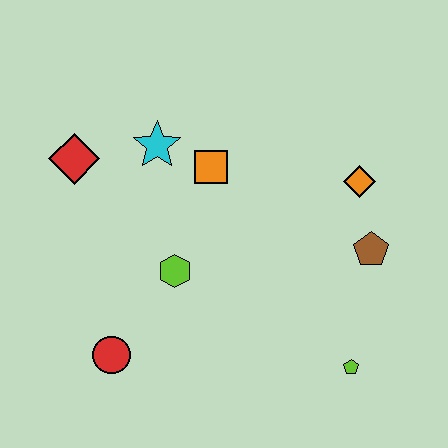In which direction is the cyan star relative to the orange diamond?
The cyan star is to the left of the orange diamond.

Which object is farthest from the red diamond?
The lime pentagon is farthest from the red diamond.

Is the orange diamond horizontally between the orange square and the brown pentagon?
Yes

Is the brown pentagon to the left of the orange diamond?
No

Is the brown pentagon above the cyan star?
No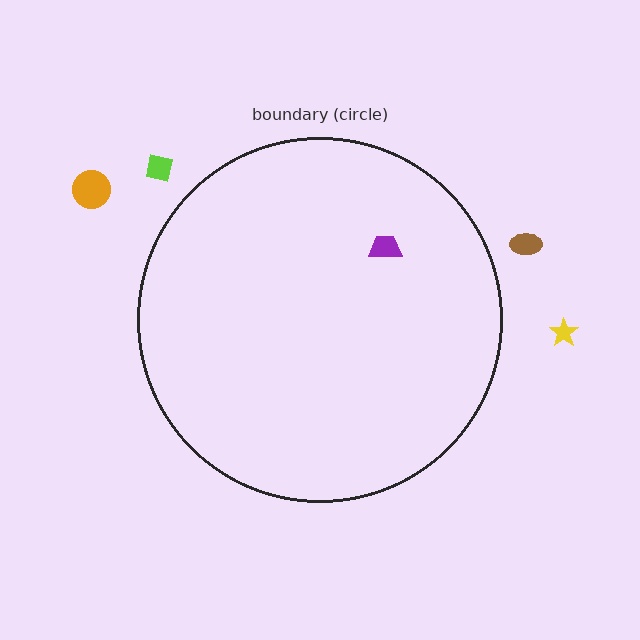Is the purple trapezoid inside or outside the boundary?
Inside.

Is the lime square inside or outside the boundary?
Outside.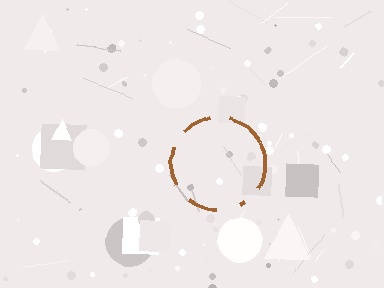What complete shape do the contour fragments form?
The contour fragments form a circle.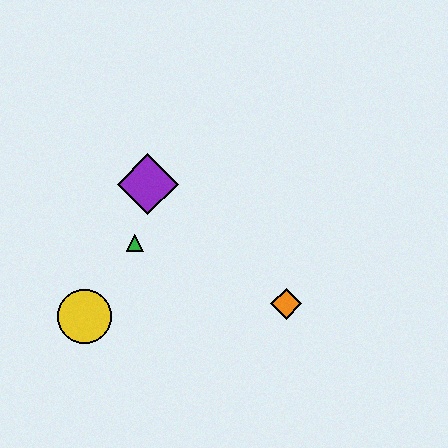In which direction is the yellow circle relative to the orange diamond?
The yellow circle is to the left of the orange diamond.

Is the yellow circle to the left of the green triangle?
Yes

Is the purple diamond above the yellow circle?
Yes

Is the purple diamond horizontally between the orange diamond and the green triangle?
Yes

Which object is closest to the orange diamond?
The green triangle is closest to the orange diamond.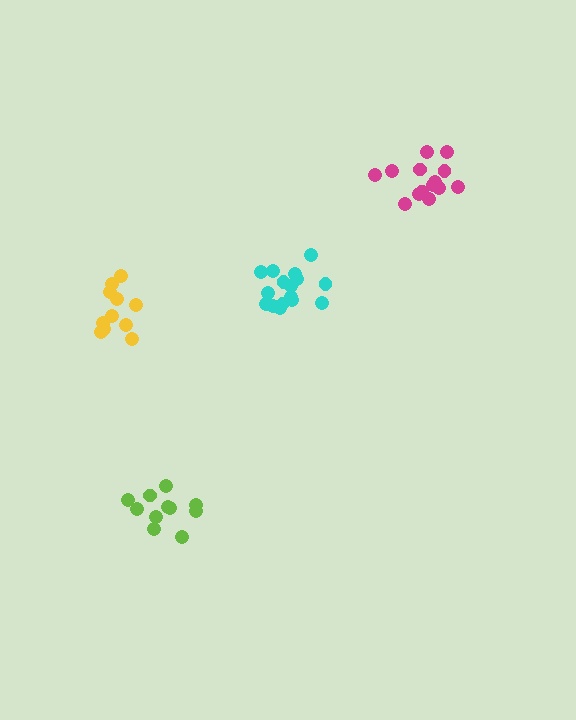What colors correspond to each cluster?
The clusters are colored: lime, yellow, cyan, magenta.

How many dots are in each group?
Group 1: 11 dots, Group 2: 11 dots, Group 3: 16 dots, Group 4: 14 dots (52 total).